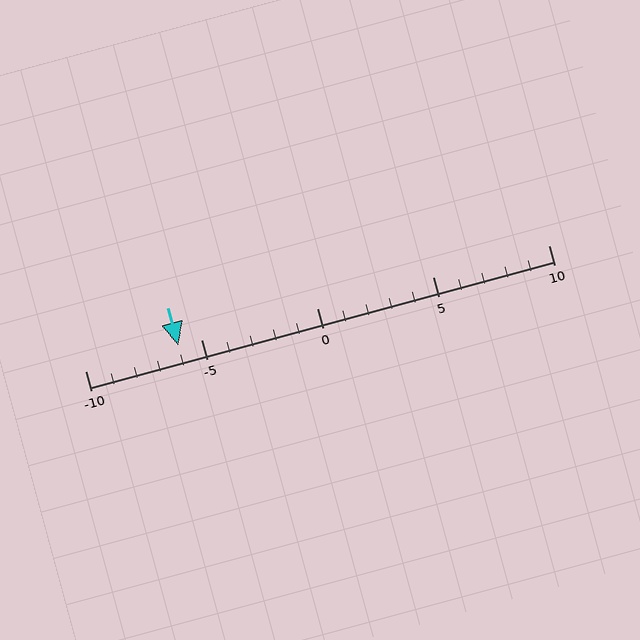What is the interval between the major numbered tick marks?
The major tick marks are spaced 5 units apart.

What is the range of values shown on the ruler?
The ruler shows values from -10 to 10.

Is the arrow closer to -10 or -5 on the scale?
The arrow is closer to -5.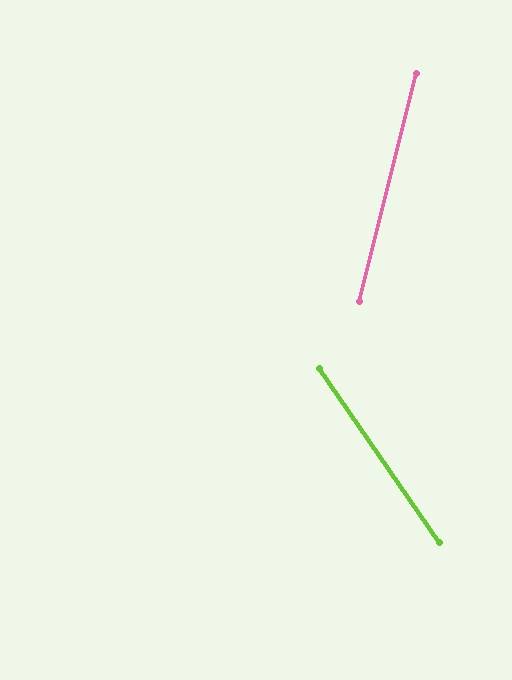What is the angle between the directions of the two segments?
Approximately 49 degrees.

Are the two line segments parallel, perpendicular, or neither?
Neither parallel nor perpendicular — they differ by about 49°.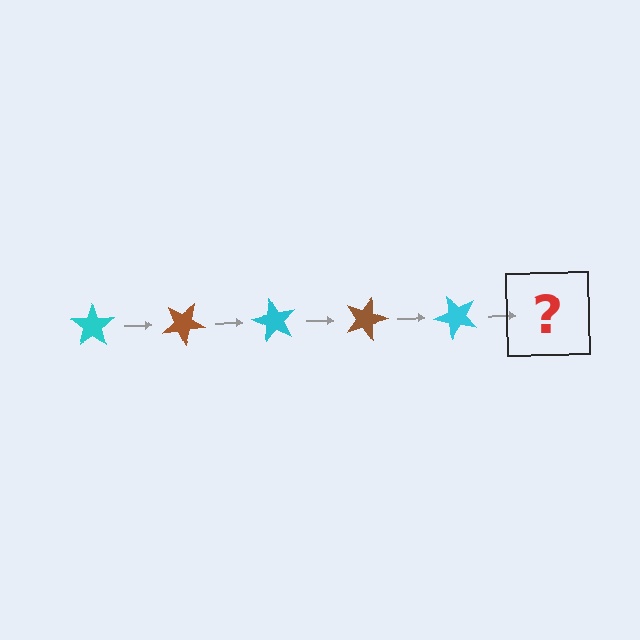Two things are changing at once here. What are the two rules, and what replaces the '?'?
The two rules are that it rotates 30 degrees each step and the color cycles through cyan and brown. The '?' should be a brown star, rotated 150 degrees from the start.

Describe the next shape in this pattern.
It should be a brown star, rotated 150 degrees from the start.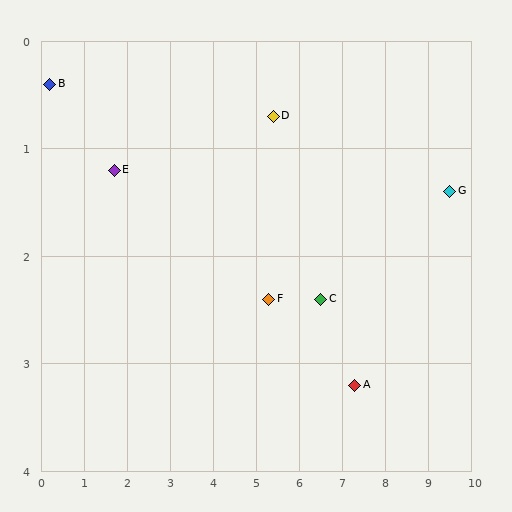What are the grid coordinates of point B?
Point B is at approximately (0.2, 0.4).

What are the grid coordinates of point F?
Point F is at approximately (5.3, 2.4).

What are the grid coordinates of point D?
Point D is at approximately (5.4, 0.7).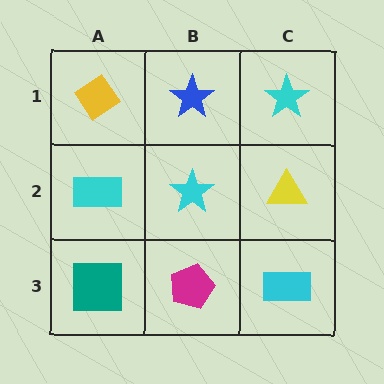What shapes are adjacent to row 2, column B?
A blue star (row 1, column B), a magenta pentagon (row 3, column B), a cyan rectangle (row 2, column A), a yellow triangle (row 2, column C).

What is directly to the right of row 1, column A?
A blue star.